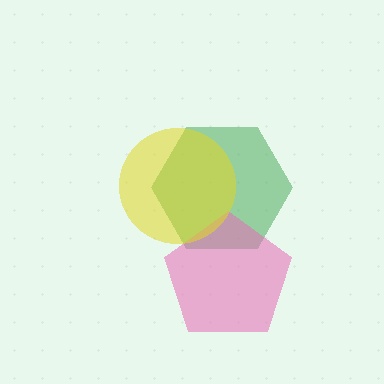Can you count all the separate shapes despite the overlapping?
Yes, there are 3 separate shapes.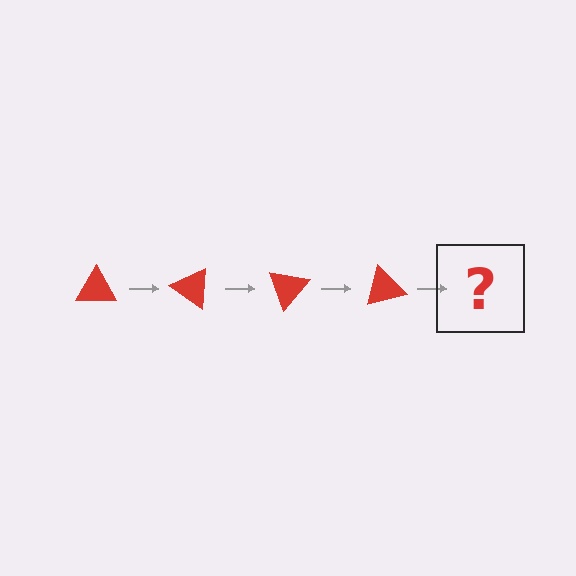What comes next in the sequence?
The next element should be a red triangle rotated 140 degrees.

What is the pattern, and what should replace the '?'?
The pattern is that the triangle rotates 35 degrees each step. The '?' should be a red triangle rotated 140 degrees.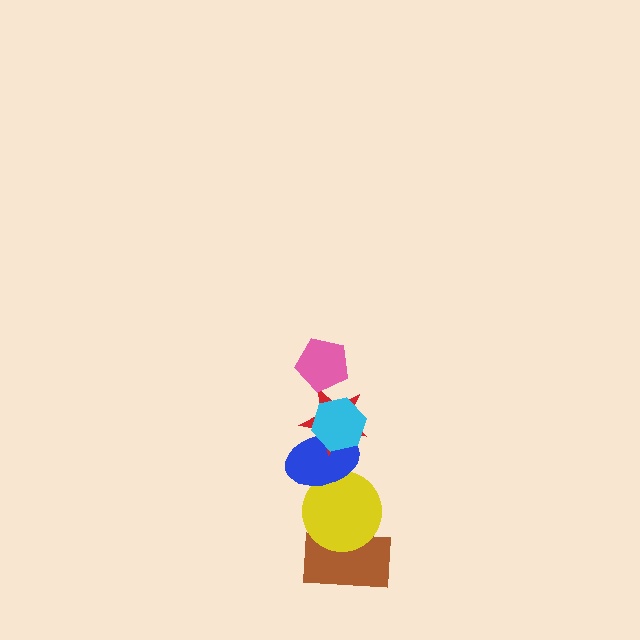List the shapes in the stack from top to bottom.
From top to bottom: the pink pentagon, the cyan hexagon, the red star, the blue ellipse, the yellow circle, the brown rectangle.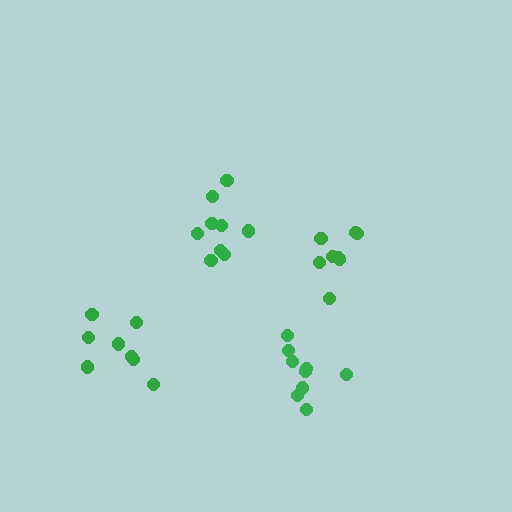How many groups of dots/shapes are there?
There are 4 groups.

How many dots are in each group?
Group 1: 9 dots, Group 2: 8 dots, Group 3: 9 dots, Group 4: 8 dots (34 total).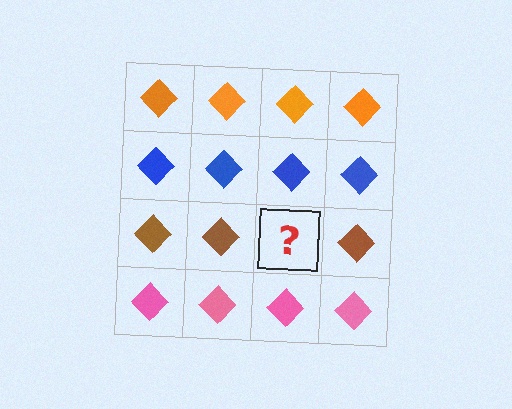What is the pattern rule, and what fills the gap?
The rule is that each row has a consistent color. The gap should be filled with a brown diamond.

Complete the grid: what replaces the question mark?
The question mark should be replaced with a brown diamond.